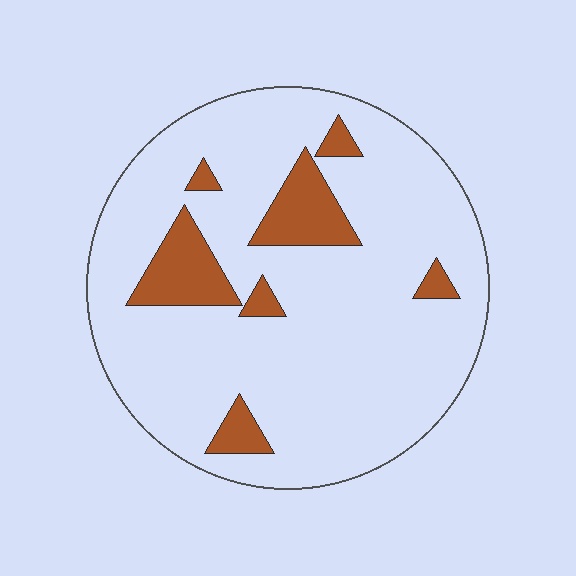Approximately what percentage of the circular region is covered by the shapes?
Approximately 15%.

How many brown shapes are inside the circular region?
7.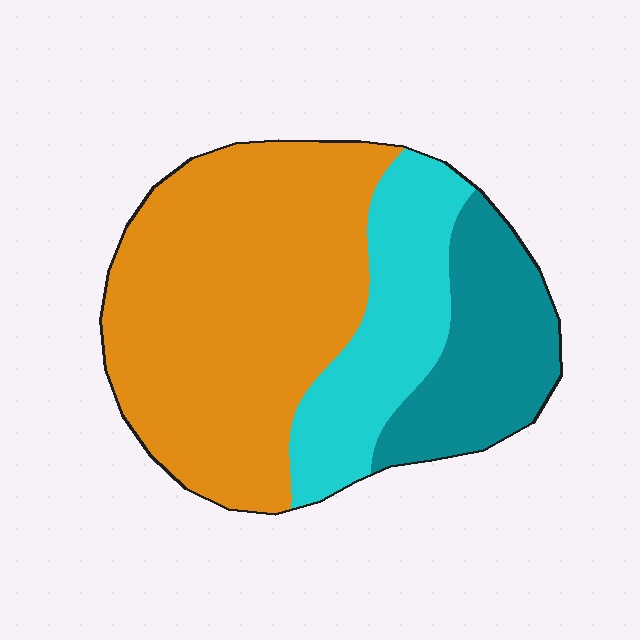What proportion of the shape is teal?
Teal covers 21% of the shape.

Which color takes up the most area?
Orange, at roughly 55%.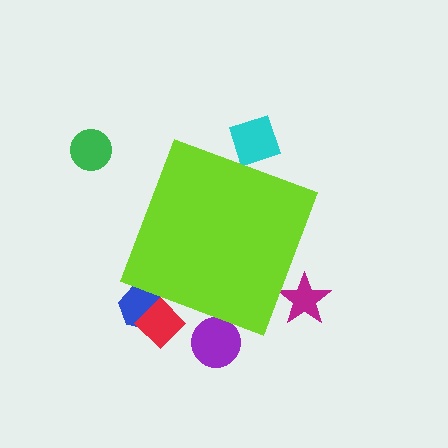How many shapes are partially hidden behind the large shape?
5 shapes are partially hidden.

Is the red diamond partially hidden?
Yes, the red diamond is partially hidden behind the lime diamond.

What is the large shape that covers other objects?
A lime diamond.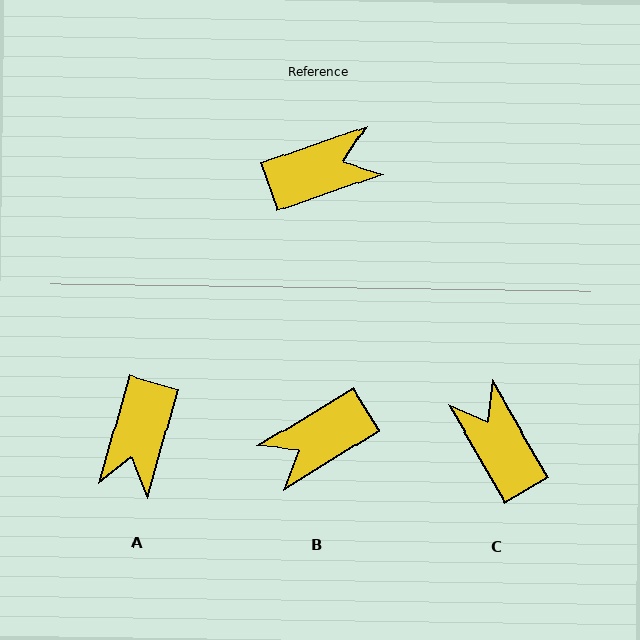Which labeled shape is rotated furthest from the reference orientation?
B, about 168 degrees away.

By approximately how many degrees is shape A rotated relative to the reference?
Approximately 125 degrees clockwise.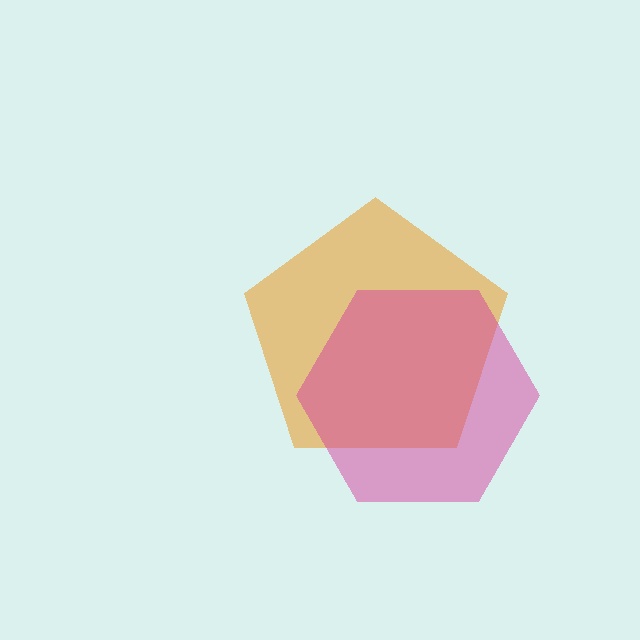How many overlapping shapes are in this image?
There are 2 overlapping shapes in the image.